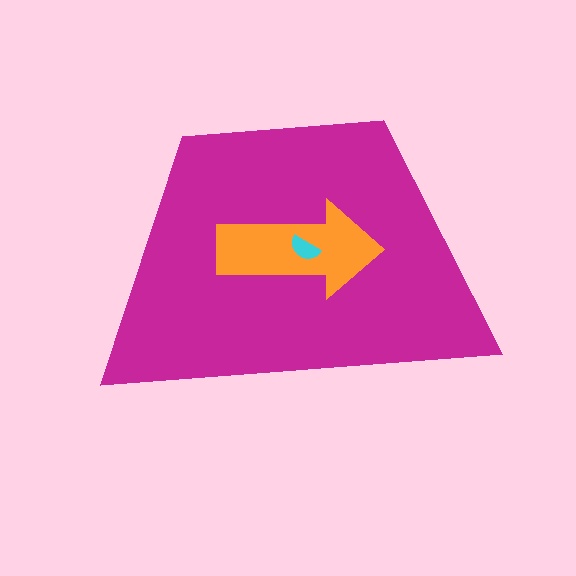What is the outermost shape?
The magenta trapezoid.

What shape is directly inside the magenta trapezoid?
The orange arrow.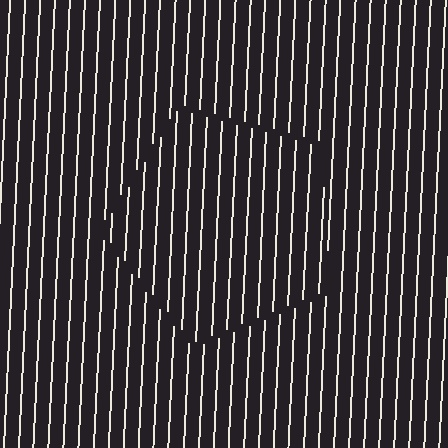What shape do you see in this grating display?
An illusory pentagon. The interior of the shape contains the same grating, shifted by half a period — the contour is defined by the phase discontinuity where line-ends from the inner and outer gratings abut.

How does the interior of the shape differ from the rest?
The interior of the shape contains the same grating, shifted by half a period — the contour is defined by the phase discontinuity where line-ends from the inner and outer gratings abut.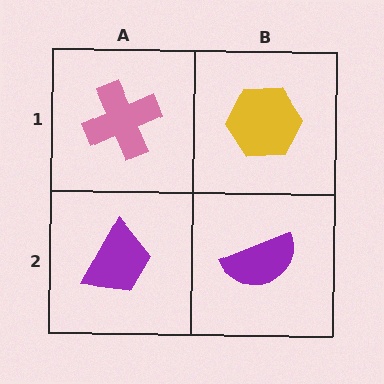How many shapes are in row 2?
2 shapes.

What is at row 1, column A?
A pink cross.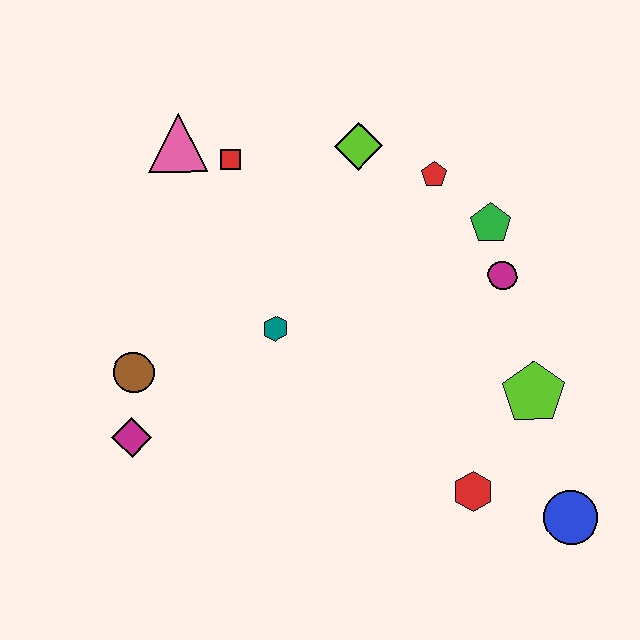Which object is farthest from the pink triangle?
The blue circle is farthest from the pink triangle.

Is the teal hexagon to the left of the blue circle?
Yes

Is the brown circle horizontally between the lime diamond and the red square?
No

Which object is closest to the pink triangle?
The red square is closest to the pink triangle.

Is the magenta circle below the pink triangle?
Yes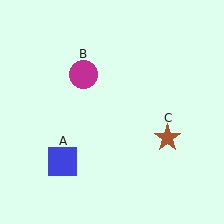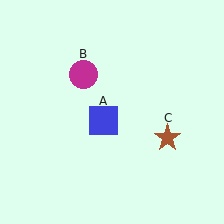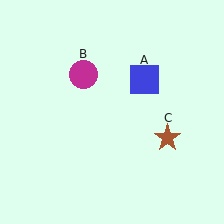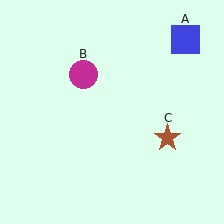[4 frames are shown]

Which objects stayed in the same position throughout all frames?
Magenta circle (object B) and brown star (object C) remained stationary.